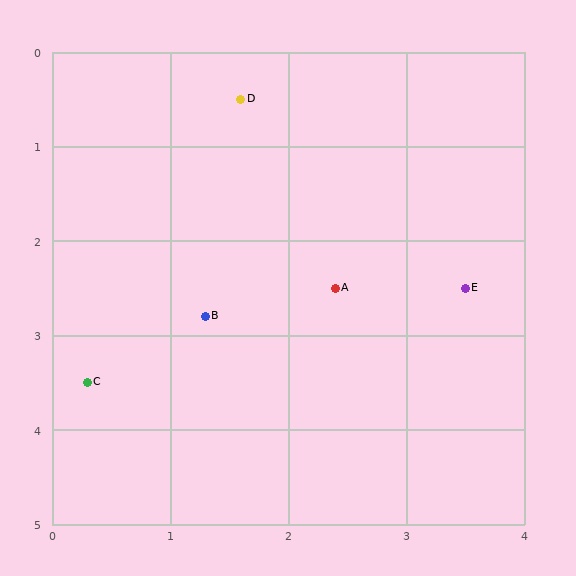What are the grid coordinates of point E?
Point E is at approximately (3.5, 2.5).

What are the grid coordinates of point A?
Point A is at approximately (2.4, 2.5).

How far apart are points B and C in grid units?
Points B and C are about 1.2 grid units apart.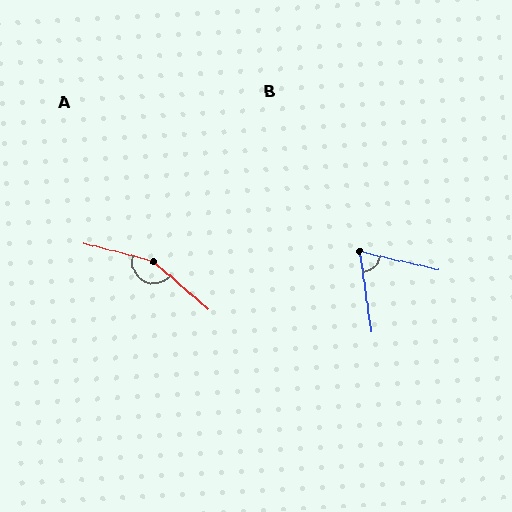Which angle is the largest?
A, at approximately 153 degrees.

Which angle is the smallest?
B, at approximately 69 degrees.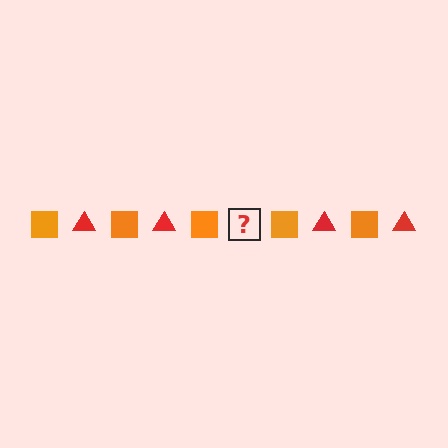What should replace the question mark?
The question mark should be replaced with a red triangle.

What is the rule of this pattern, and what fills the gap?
The rule is that the pattern alternates between orange square and red triangle. The gap should be filled with a red triangle.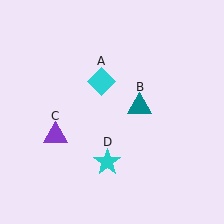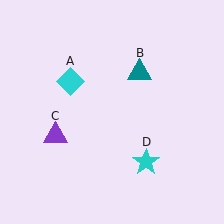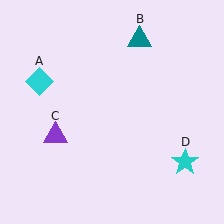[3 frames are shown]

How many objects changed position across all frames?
3 objects changed position: cyan diamond (object A), teal triangle (object B), cyan star (object D).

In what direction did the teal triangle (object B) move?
The teal triangle (object B) moved up.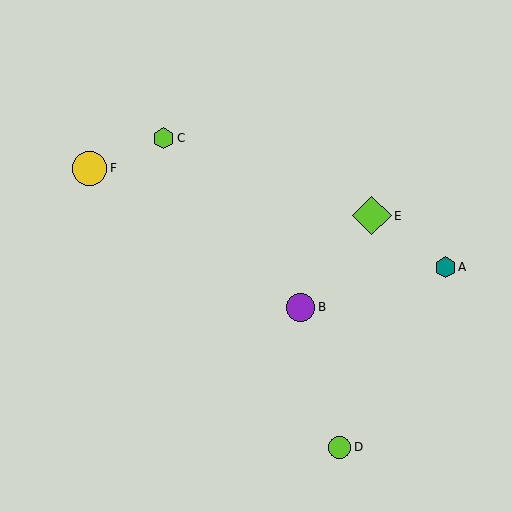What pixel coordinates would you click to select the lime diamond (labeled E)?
Click at (372, 216) to select the lime diamond E.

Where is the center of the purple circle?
The center of the purple circle is at (301, 307).